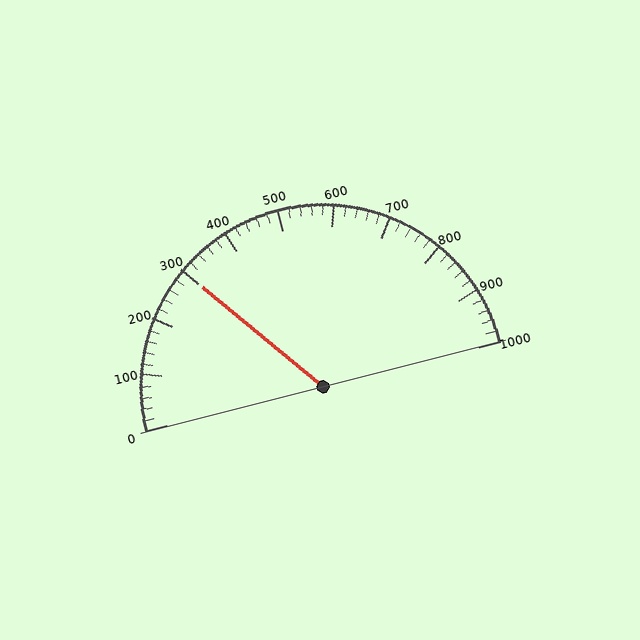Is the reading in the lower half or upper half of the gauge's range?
The reading is in the lower half of the range (0 to 1000).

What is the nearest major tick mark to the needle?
The nearest major tick mark is 300.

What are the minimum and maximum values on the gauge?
The gauge ranges from 0 to 1000.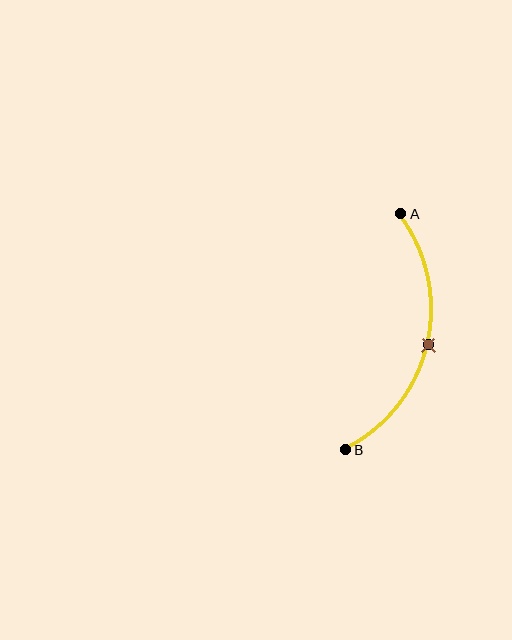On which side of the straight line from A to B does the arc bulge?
The arc bulges to the right of the straight line connecting A and B.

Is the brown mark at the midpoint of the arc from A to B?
Yes. The brown mark lies on the arc at equal arc-length from both A and B — it is the arc midpoint.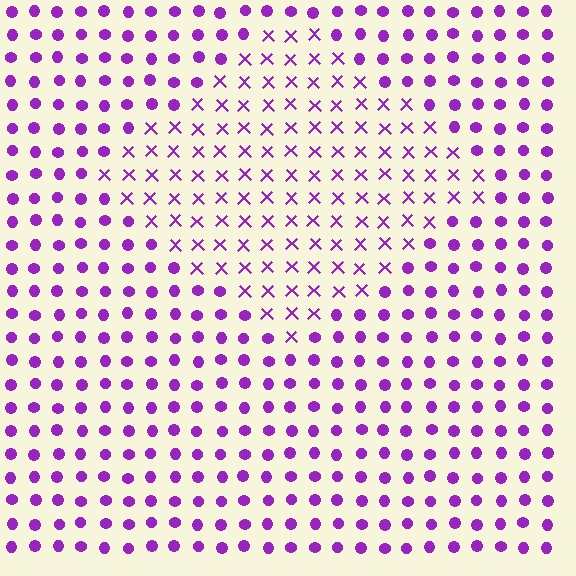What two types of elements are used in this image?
The image uses X marks inside the diamond region and circles outside it.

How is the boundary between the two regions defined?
The boundary is defined by a change in element shape: X marks inside vs. circles outside. All elements share the same color and spacing.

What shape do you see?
I see a diamond.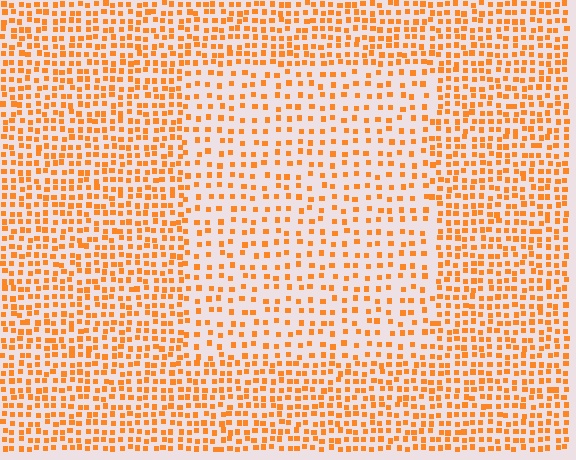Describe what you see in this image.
The image contains small orange elements arranged at two different densities. A rectangle-shaped region is visible where the elements are less densely packed than the surrounding area.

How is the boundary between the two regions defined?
The boundary is defined by a change in element density (approximately 1.8x ratio). All elements are the same color, size, and shape.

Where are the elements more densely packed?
The elements are more densely packed outside the rectangle boundary.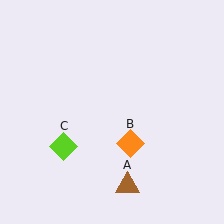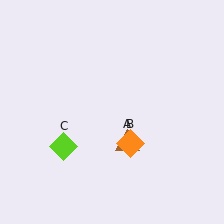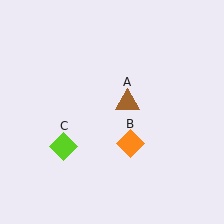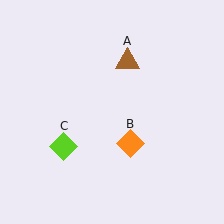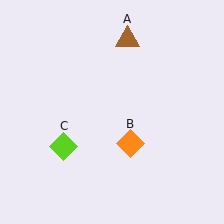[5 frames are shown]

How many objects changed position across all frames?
1 object changed position: brown triangle (object A).